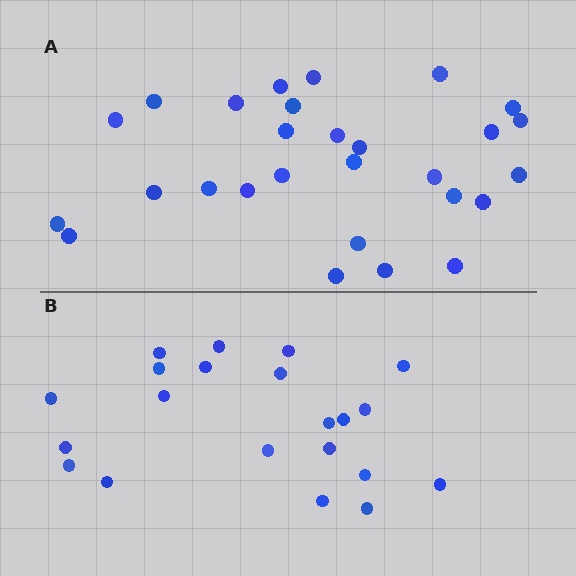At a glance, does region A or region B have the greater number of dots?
Region A (the top region) has more dots.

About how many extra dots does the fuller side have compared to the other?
Region A has roughly 8 or so more dots than region B.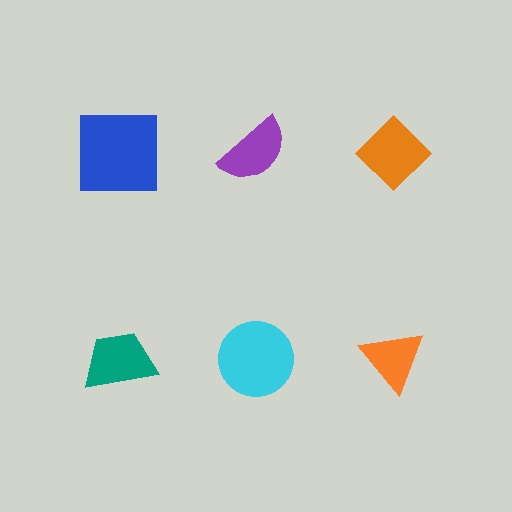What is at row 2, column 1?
A teal trapezoid.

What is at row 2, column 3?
An orange triangle.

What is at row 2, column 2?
A cyan circle.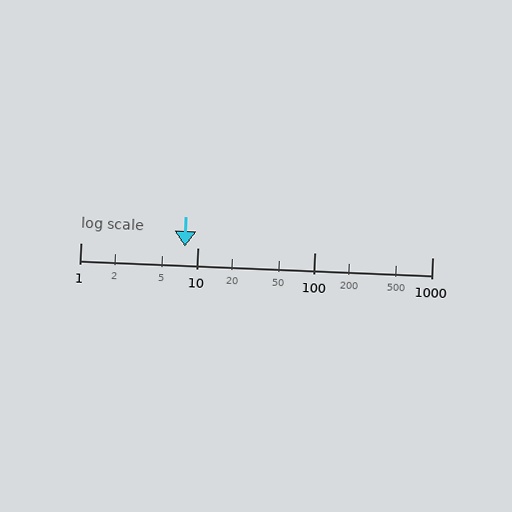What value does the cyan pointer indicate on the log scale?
The pointer indicates approximately 7.8.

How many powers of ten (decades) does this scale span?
The scale spans 3 decades, from 1 to 1000.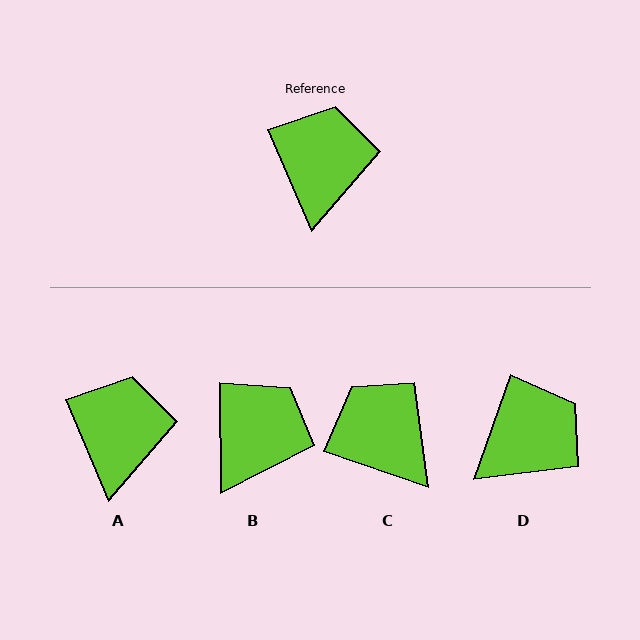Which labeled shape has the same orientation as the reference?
A.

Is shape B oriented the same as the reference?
No, it is off by about 22 degrees.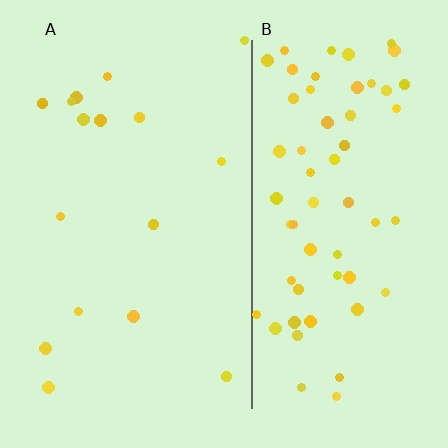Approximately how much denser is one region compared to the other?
Approximately 3.8× — region B over region A.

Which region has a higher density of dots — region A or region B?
B (the right).